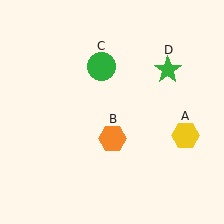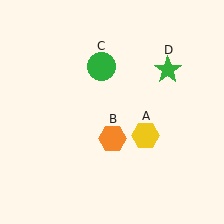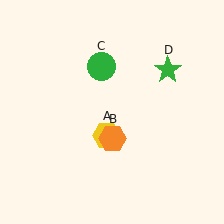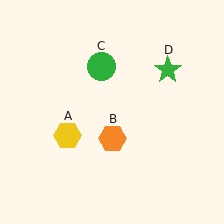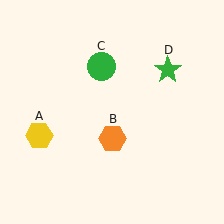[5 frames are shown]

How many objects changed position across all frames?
1 object changed position: yellow hexagon (object A).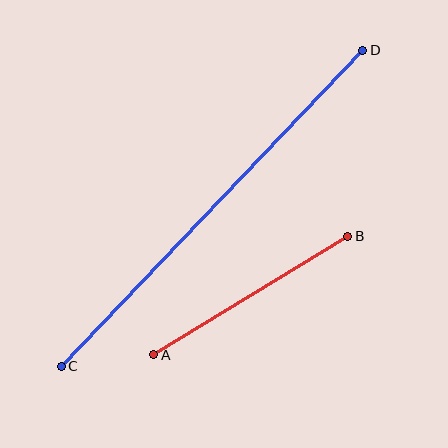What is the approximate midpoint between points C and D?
The midpoint is at approximately (212, 208) pixels.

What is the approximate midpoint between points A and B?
The midpoint is at approximately (251, 296) pixels.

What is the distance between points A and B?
The distance is approximately 227 pixels.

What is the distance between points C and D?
The distance is approximately 437 pixels.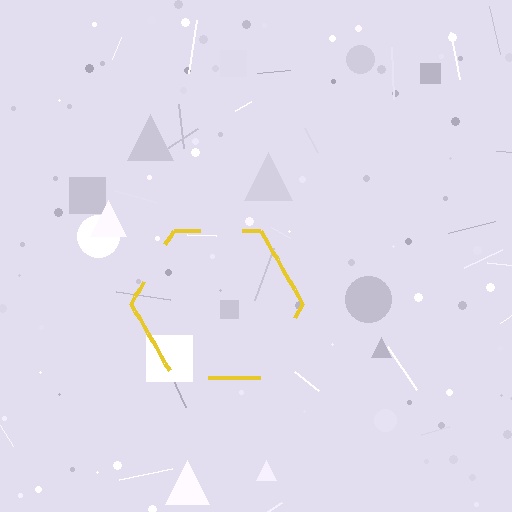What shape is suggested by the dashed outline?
The dashed outline suggests a hexagon.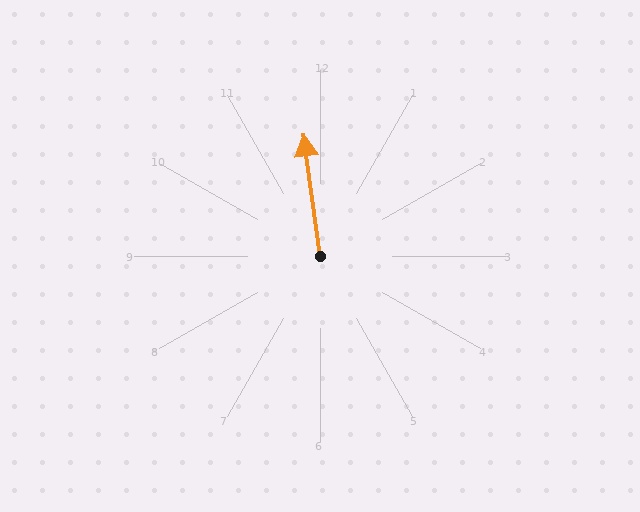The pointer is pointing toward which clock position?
Roughly 12 o'clock.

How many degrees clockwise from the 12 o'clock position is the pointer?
Approximately 352 degrees.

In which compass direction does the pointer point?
North.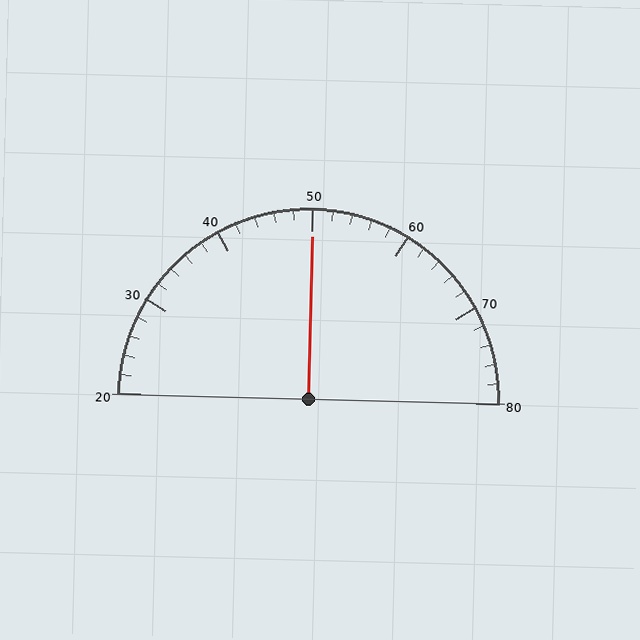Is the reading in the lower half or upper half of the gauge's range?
The reading is in the upper half of the range (20 to 80).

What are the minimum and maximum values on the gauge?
The gauge ranges from 20 to 80.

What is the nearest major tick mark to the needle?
The nearest major tick mark is 50.